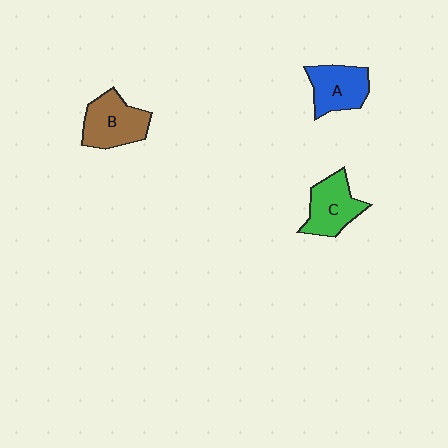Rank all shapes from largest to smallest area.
From largest to smallest: B (brown), C (green), A (blue).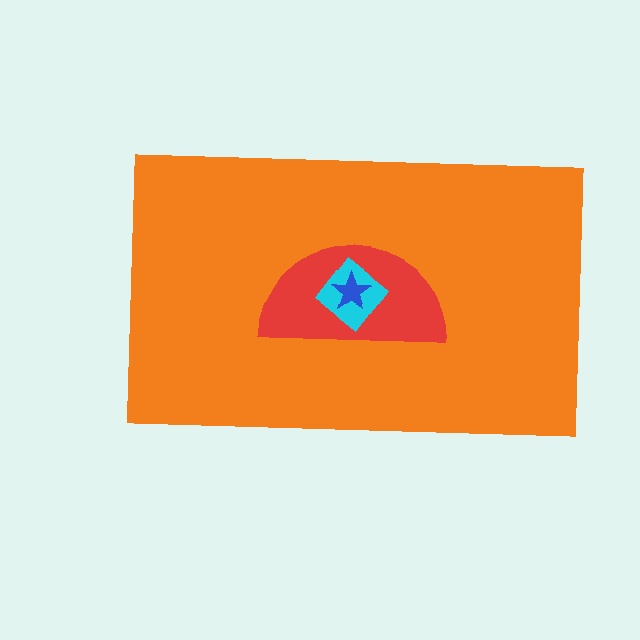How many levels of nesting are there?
4.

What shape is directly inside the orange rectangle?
The red semicircle.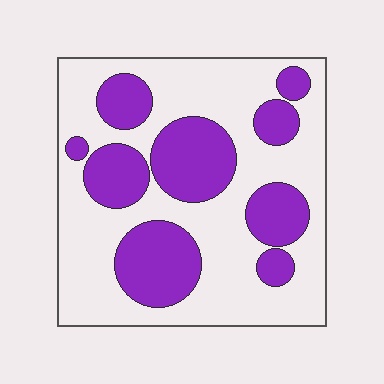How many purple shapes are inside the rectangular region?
9.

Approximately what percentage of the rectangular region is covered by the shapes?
Approximately 35%.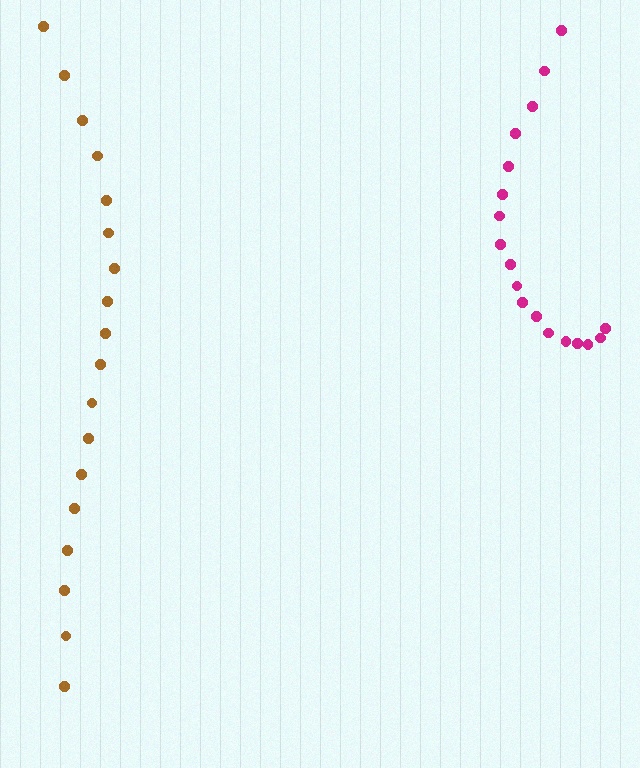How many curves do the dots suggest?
There are 2 distinct paths.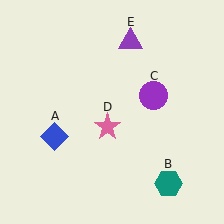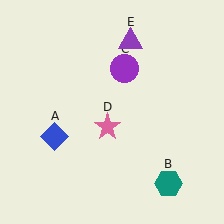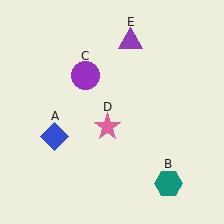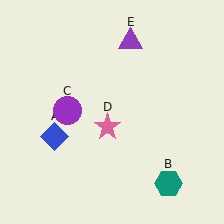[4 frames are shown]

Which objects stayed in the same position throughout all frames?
Blue diamond (object A) and teal hexagon (object B) and pink star (object D) and purple triangle (object E) remained stationary.